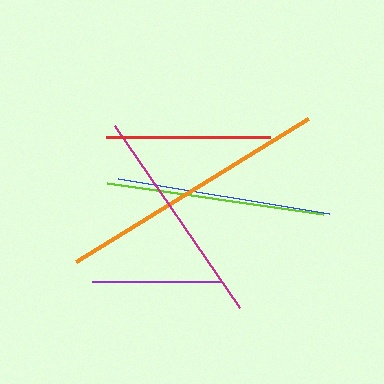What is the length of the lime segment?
The lime segment is approximately 218 pixels long.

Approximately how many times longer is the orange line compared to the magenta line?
The orange line is approximately 1.2 times the length of the magenta line.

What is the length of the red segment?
The red segment is approximately 164 pixels long.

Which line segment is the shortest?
The purple line is the shortest at approximately 127 pixels.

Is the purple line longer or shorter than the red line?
The red line is longer than the purple line.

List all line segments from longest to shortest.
From longest to shortest: orange, magenta, lime, blue, red, purple.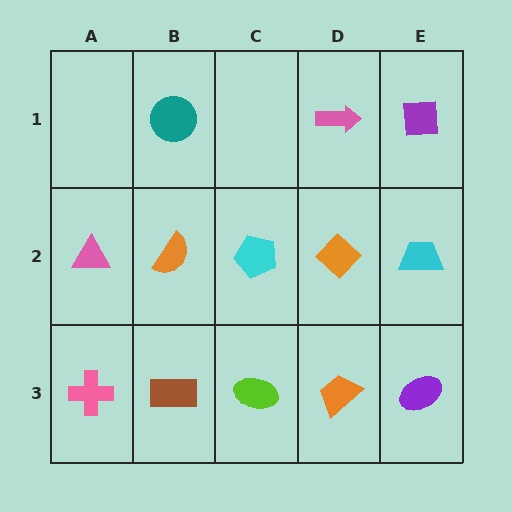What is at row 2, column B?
An orange semicircle.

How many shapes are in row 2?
5 shapes.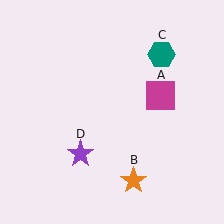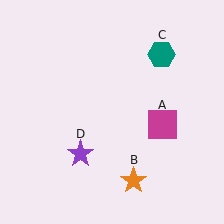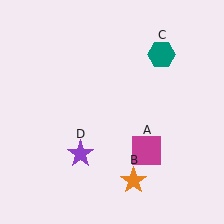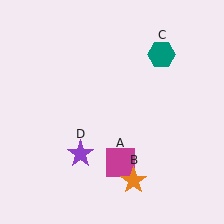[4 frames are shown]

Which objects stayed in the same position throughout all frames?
Orange star (object B) and teal hexagon (object C) and purple star (object D) remained stationary.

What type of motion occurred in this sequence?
The magenta square (object A) rotated clockwise around the center of the scene.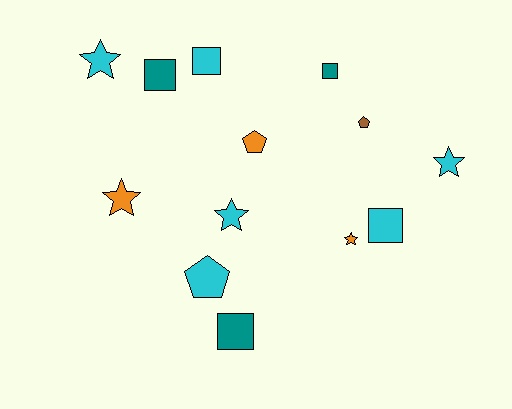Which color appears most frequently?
Cyan, with 6 objects.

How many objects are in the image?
There are 13 objects.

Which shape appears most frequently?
Square, with 5 objects.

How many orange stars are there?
There are 2 orange stars.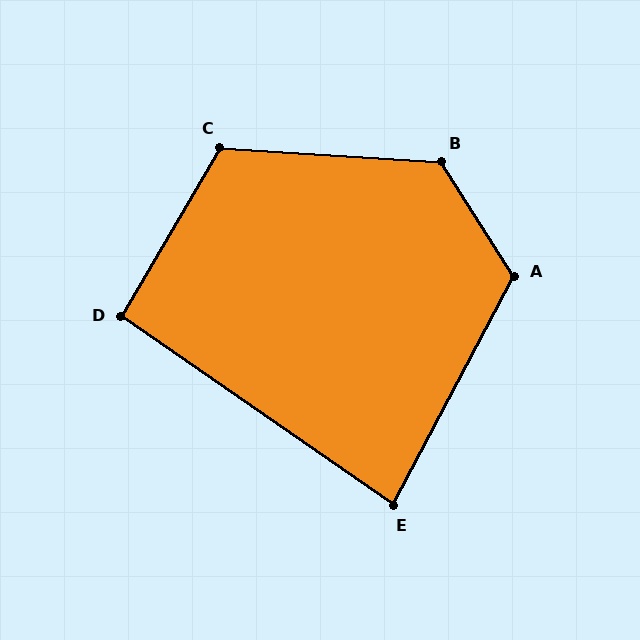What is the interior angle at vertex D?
Approximately 94 degrees (approximately right).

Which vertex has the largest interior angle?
B, at approximately 126 degrees.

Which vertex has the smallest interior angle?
E, at approximately 83 degrees.